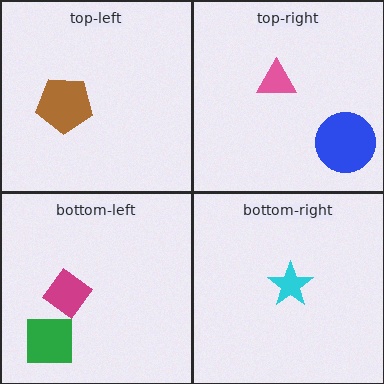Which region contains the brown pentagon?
The top-left region.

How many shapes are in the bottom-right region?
1.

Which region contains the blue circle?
The top-right region.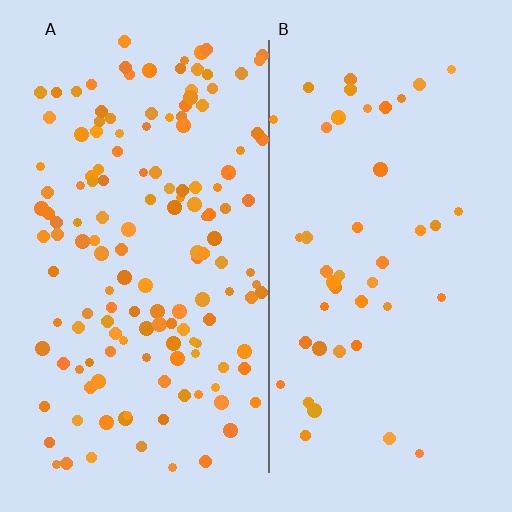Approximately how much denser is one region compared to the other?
Approximately 3.2× — region A over region B.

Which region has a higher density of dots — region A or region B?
A (the left).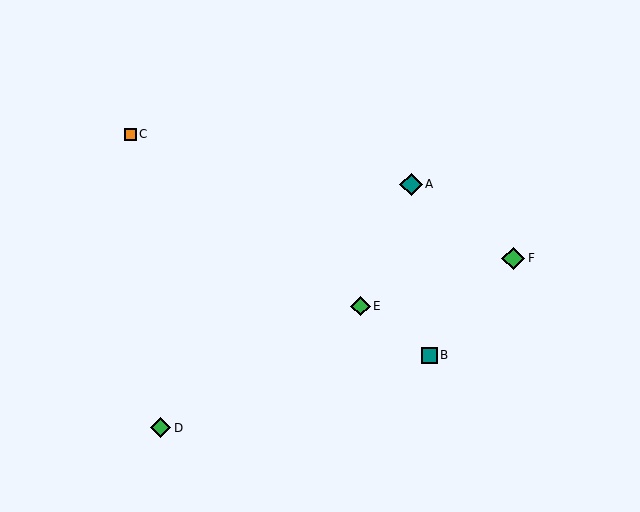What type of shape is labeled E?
Shape E is a green diamond.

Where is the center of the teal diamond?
The center of the teal diamond is at (411, 184).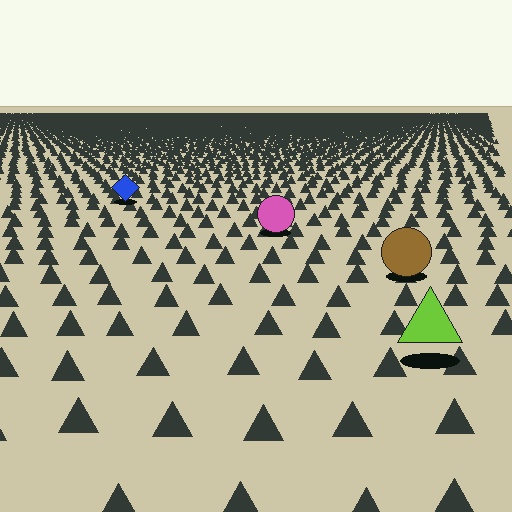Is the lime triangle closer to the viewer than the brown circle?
Yes. The lime triangle is closer — you can tell from the texture gradient: the ground texture is coarser near it.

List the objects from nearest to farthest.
From nearest to farthest: the lime triangle, the brown circle, the pink circle, the blue diamond.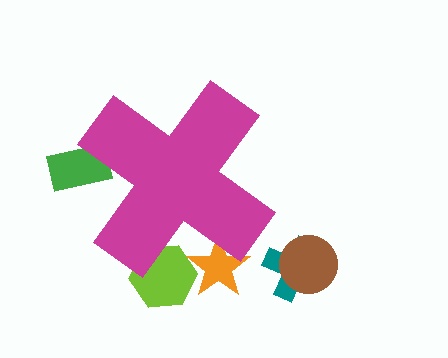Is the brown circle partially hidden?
No, the brown circle is fully visible.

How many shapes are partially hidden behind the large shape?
3 shapes are partially hidden.